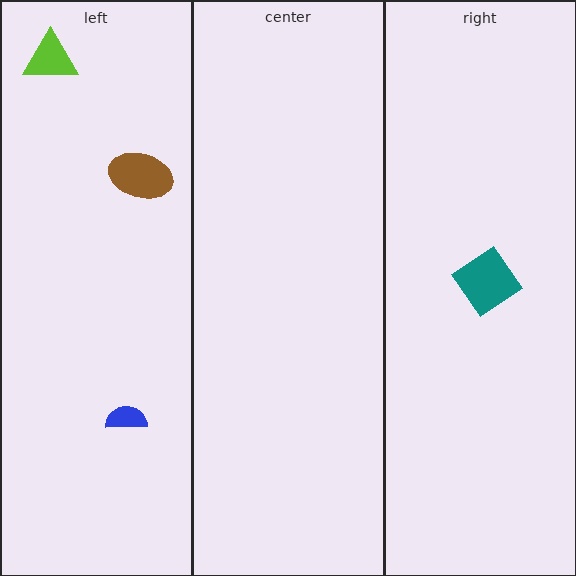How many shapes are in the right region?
1.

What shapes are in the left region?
The lime triangle, the brown ellipse, the blue semicircle.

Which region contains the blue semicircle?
The left region.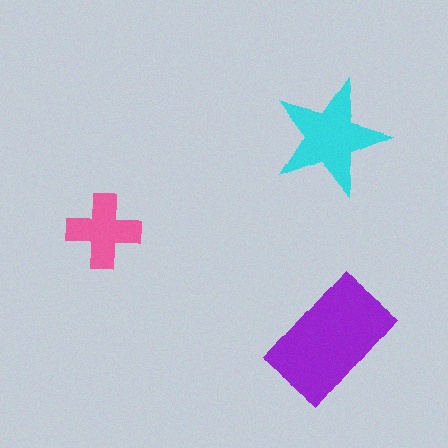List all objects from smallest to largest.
The pink cross, the cyan star, the purple rectangle.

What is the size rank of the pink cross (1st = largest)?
3rd.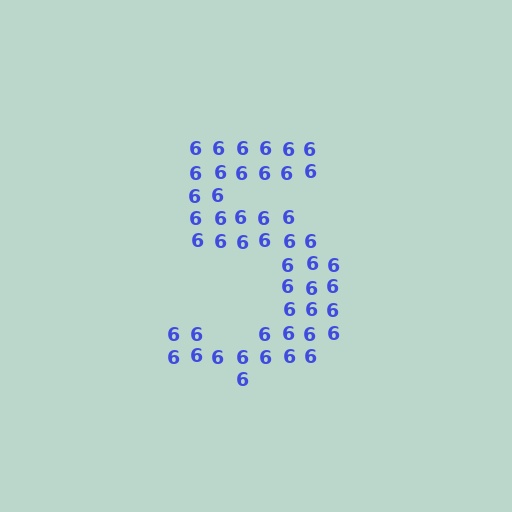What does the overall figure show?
The overall figure shows the digit 5.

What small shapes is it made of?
It is made of small digit 6's.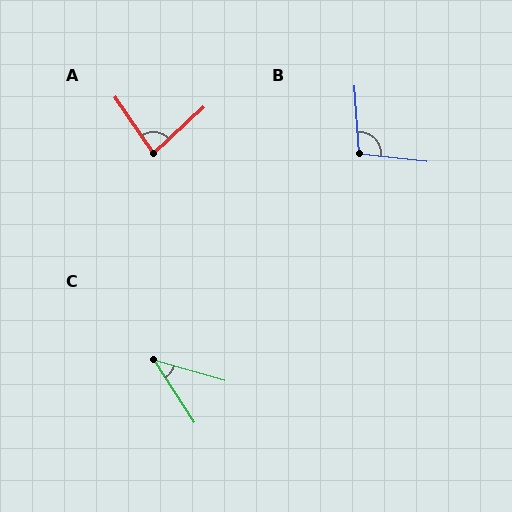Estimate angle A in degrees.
Approximately 82 degrees.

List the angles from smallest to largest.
C (41°), A (82°), B (100°).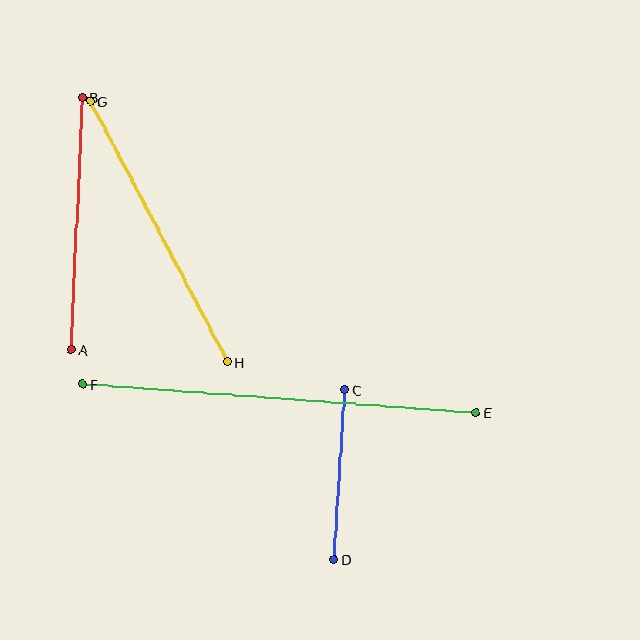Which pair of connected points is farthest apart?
Points E and F are farthest apart.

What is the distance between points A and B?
The distance is approximately 253 pixels.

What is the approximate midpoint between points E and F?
The midpoint is at approximately (279, 399) pixels.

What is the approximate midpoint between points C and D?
The midpoint is at approximately (340, 475) pixels.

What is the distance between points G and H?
The distance is approximately 295 pixels.